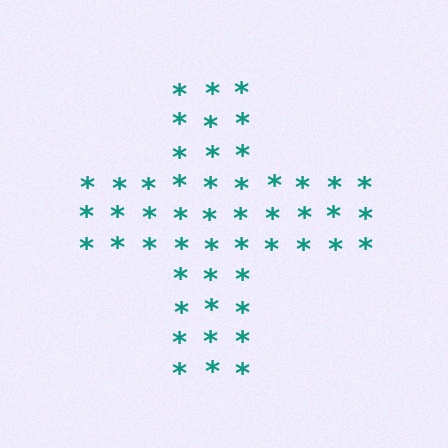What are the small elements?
The small elements are asterisks.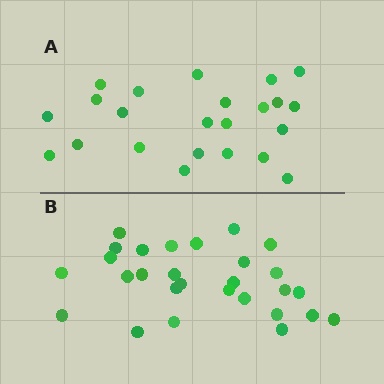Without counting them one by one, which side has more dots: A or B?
Region B (the bottom region) has more dots.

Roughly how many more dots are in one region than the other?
Region B has about 5 more dots than region A.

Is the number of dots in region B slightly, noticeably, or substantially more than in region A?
Region B has only slightly more — the two regions are fairly close. The ratio is roughly 1.2 to 1.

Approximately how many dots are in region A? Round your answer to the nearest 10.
About 20 dots. (The exact count is 23, which rounds to 20.)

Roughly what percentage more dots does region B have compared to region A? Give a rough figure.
About 20% more.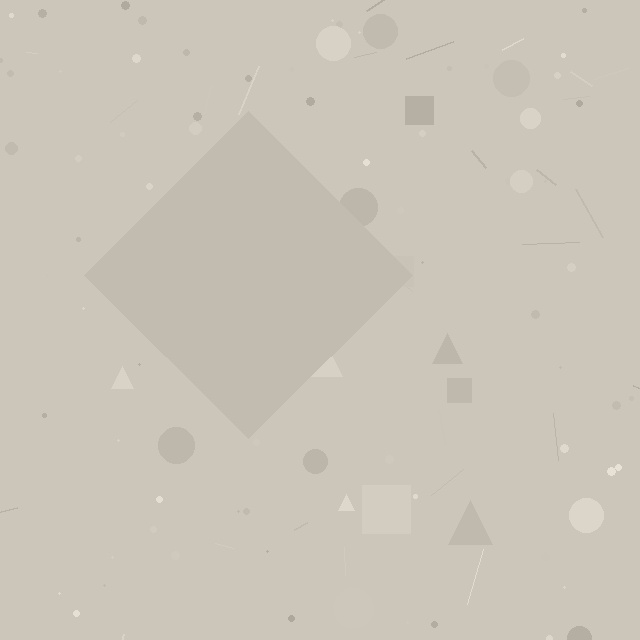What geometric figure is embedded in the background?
A diamond is embedded in the background.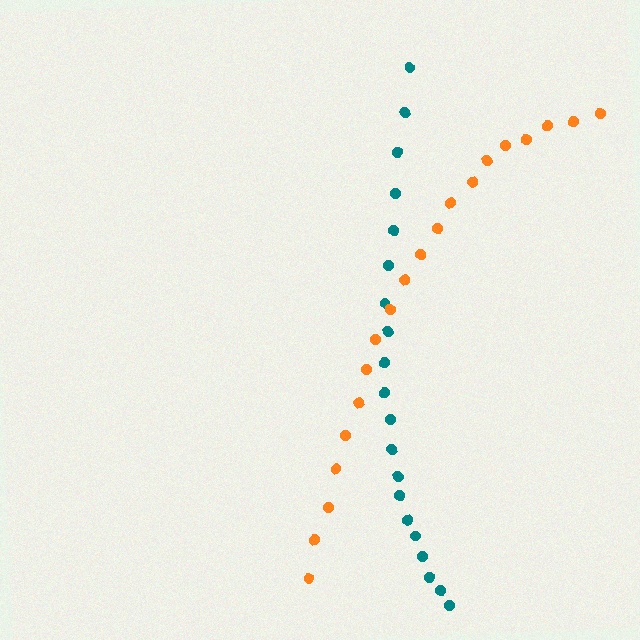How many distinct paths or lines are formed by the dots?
There are 2 distinct paths.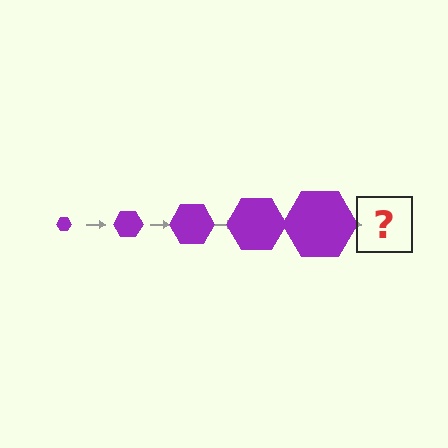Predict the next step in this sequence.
The next step is a purple hexagon, larger than the previous one.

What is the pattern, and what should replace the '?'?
The pattern is that the hexagon gets progressively larger each step. The '?' should be a purple hexagon, larger than the previous one.